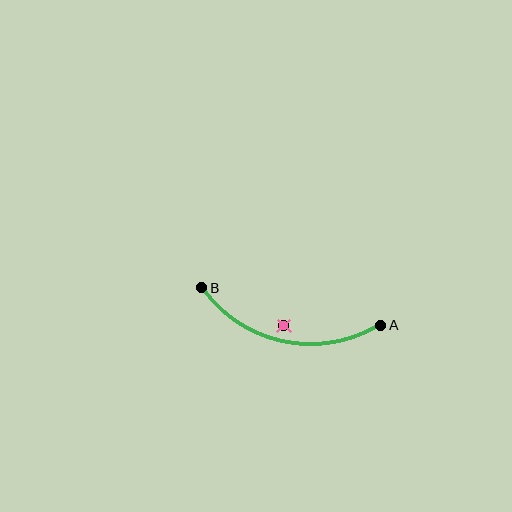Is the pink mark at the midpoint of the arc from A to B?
No — the pink mark does not lie on the arc at all. It sits slightly inside the curve.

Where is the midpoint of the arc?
The arc midpoint is the point on the curve farthest from the straight line joining A and B. It sits below that line.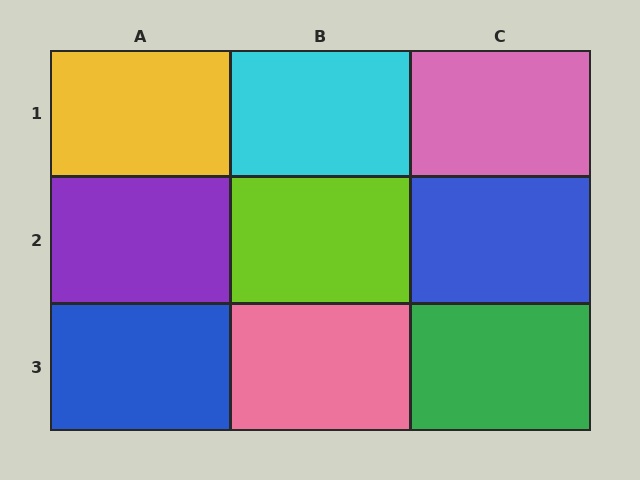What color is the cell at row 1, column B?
Cyan.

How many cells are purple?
1 cell is purple.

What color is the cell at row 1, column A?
Yellow.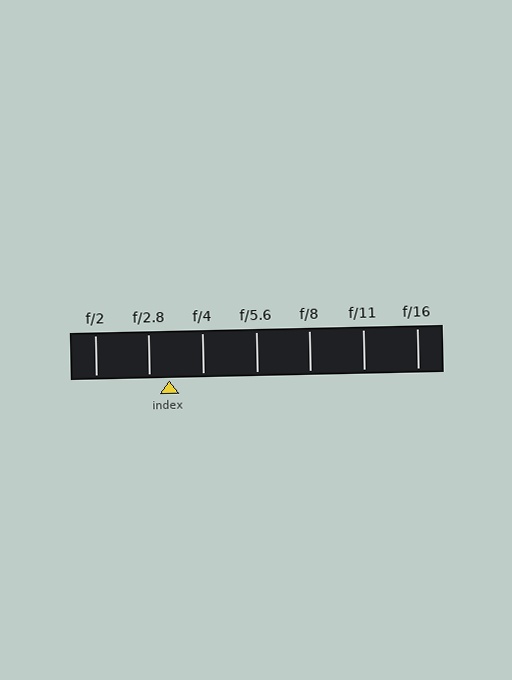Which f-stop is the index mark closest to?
The index mark is closest to f/2.8.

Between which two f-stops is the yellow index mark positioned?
The index mark is between f/2.8 and f/4.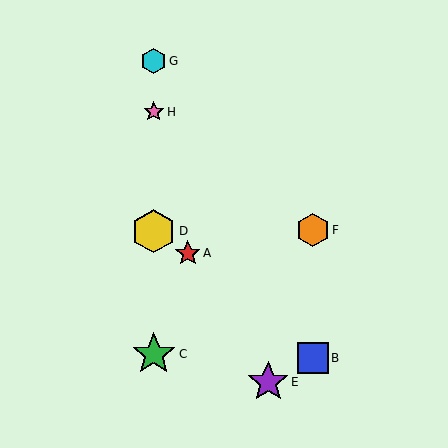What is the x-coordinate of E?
Object E is at x≈268.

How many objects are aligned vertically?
4 objects (C, D, G, H) are aligned vertically.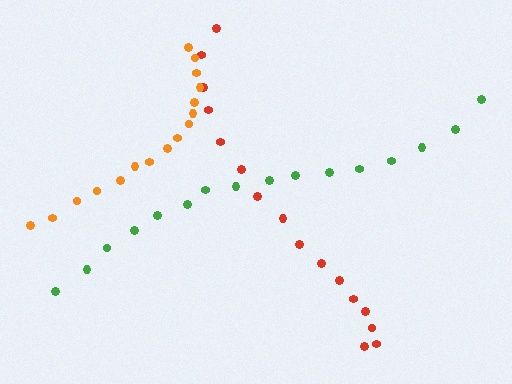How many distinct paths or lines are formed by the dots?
There are 3 distinct paths.